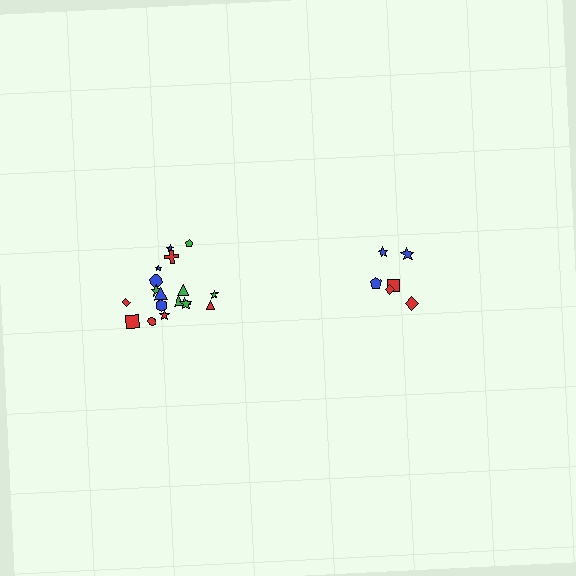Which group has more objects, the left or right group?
The left group.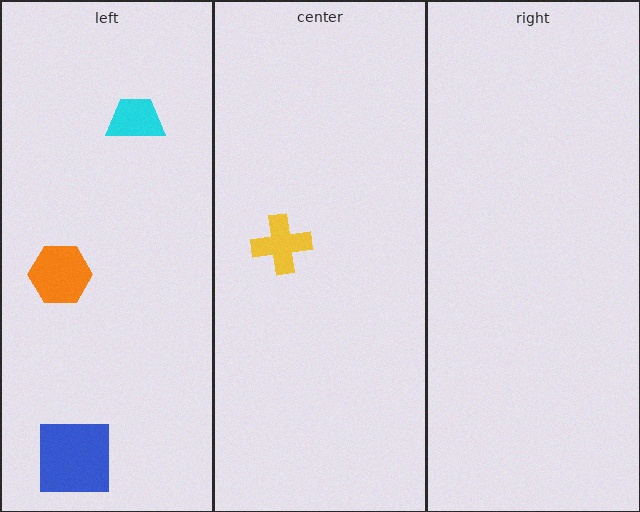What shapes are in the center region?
The yellow cross.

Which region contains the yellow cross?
The center region.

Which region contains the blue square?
The left region.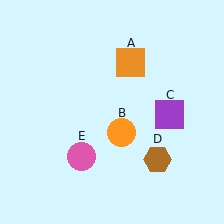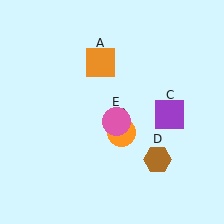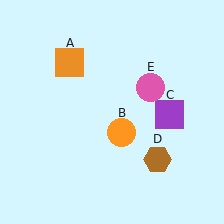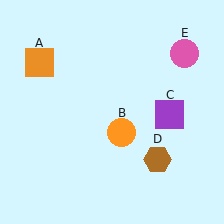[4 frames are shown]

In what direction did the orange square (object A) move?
The orange square (object A) moved left.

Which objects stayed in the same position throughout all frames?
Orange circle (object B) and purple square (object C) and brown hexagon (object D) remained stationary.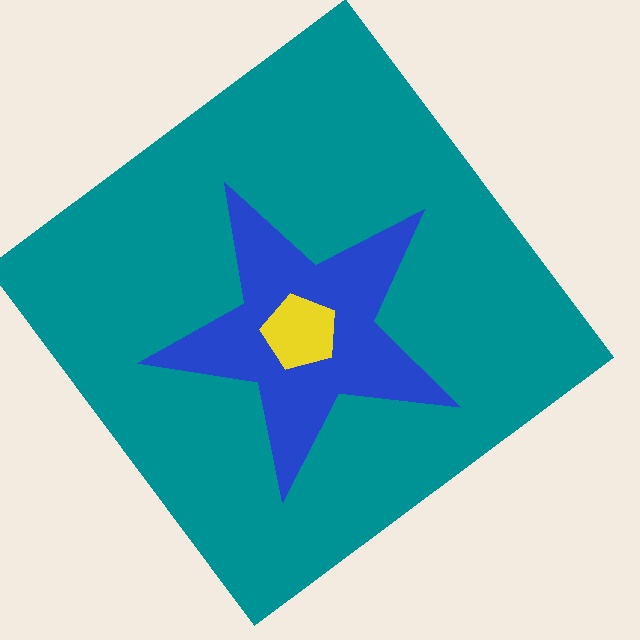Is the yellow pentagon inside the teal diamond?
Yes.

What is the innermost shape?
The yellow pentagon.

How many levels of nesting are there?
3.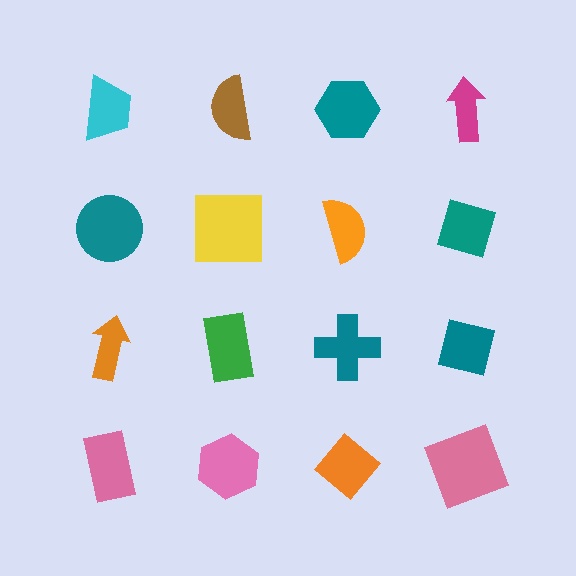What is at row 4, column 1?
A pink rectangle.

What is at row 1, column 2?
A brown semicircle.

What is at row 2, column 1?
A teal circle.